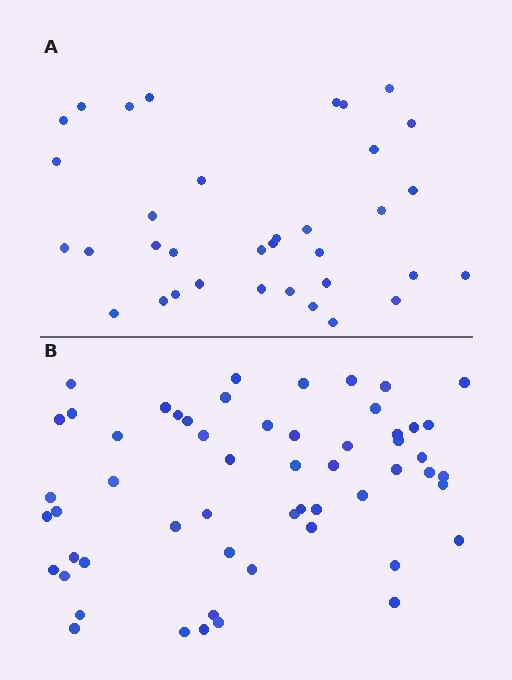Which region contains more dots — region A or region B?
Region B (the bottom region) has more dots.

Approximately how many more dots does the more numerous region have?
Region B has approximately 20 more dots than region A.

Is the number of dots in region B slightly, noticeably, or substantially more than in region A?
Region B has substantially more. The ratio is roughly 1.6 to 1.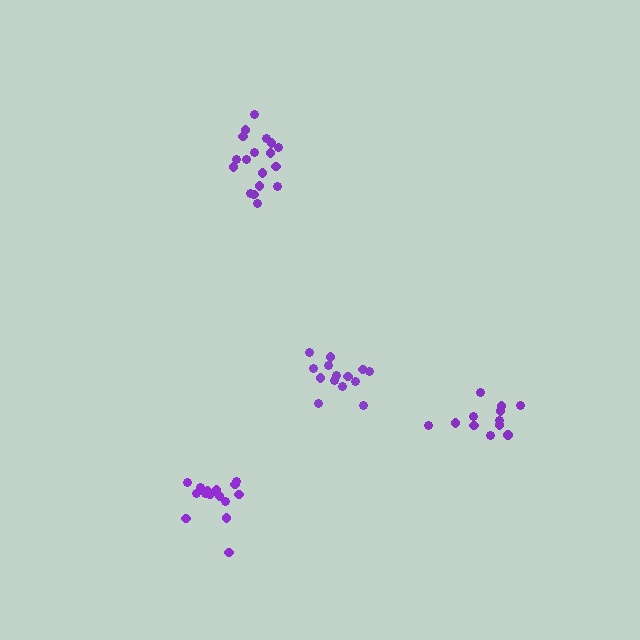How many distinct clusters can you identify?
There are 4 distinct clusters.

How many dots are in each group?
Group 1: 12 dots, Group 2: 15 dots, Group 3: 18 dots, Group 4: 14 dots (59 total).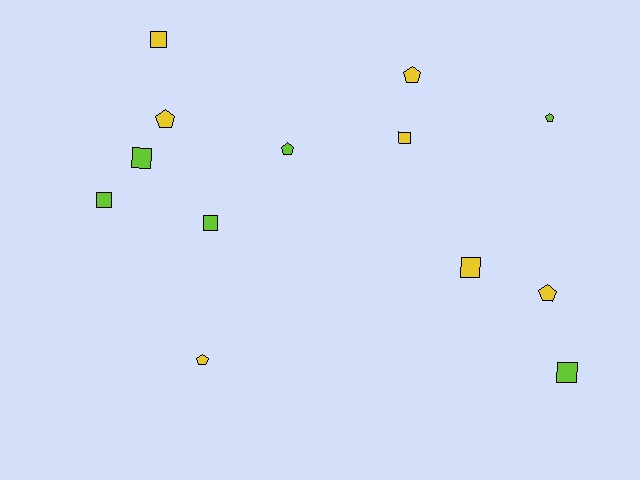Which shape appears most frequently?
Square, with 7 objects.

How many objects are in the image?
There are 13 objects.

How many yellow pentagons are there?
There are 4 yellow pentagons.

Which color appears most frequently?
Yellow, with 7 objects.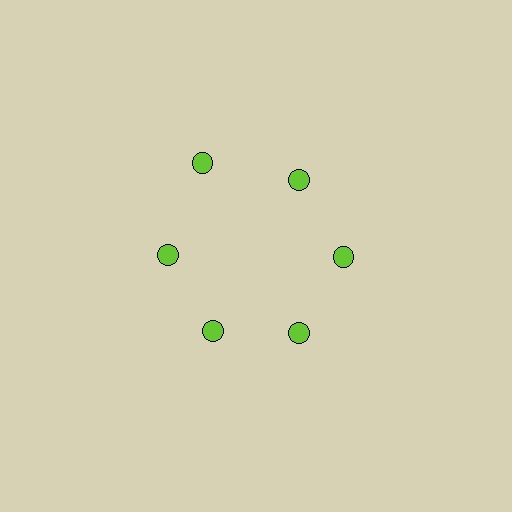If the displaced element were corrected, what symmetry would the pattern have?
It would have 6-fold rotational symmetry — the pattern would map onto itself every 60 degrees.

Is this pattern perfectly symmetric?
No. The 6 lime circles are arranged in a ring, but one element near the 11 o'clock position is pushed outward from the center, breaking the 6-fold rotational symmetry.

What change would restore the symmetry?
The symmetry would be restored by moving it inward, back onto the ring so that all 6 circles sit at equal angles and equal distance from the center.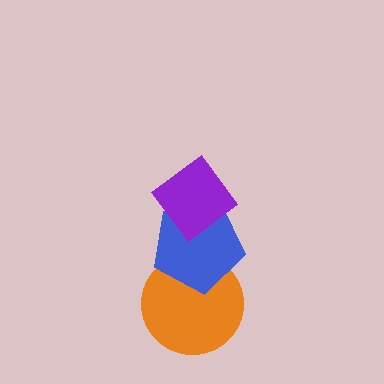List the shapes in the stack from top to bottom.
From top to bottom: the purple diamond, the blue pentagon, the orange circle.